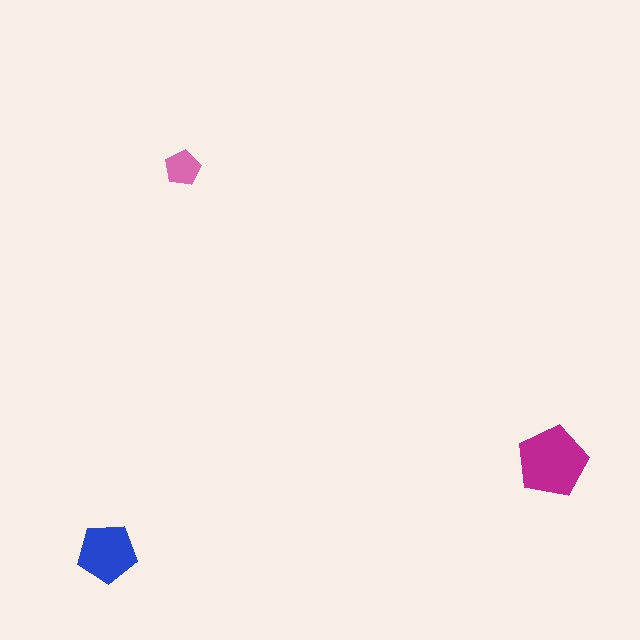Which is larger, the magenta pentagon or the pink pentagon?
The magenta one.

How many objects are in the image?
There are 3 objects in the image.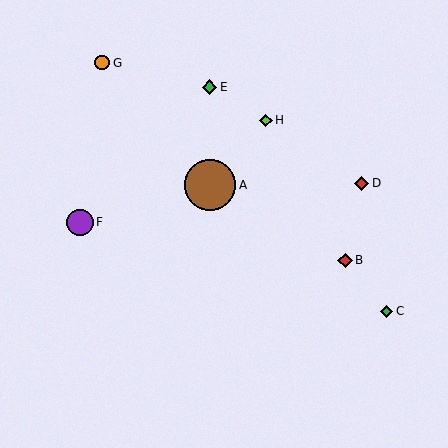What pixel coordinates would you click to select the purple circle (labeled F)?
Click at (80, 222) to select the purple circle F.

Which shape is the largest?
The brown circle (labeled A) is the largest.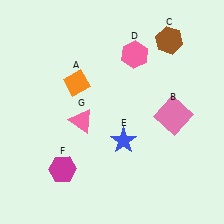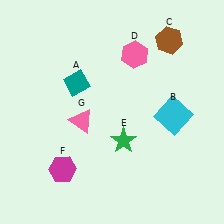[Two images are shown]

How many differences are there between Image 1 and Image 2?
There are 3 differences between the two images.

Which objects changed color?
A changed from orange to teal. B changed from pink to cyan. E changed from blue to green.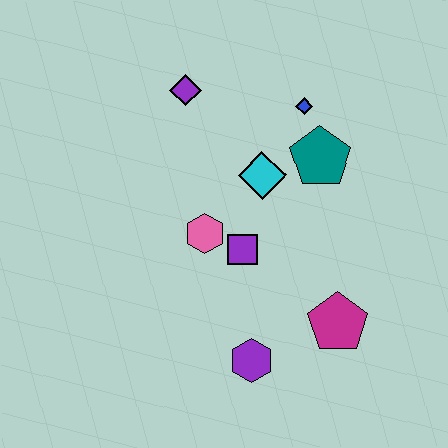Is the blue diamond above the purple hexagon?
Yes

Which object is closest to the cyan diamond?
The teal pentagon is closest to the cyan diamond.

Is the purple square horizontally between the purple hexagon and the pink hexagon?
Yes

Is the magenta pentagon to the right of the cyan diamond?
Yes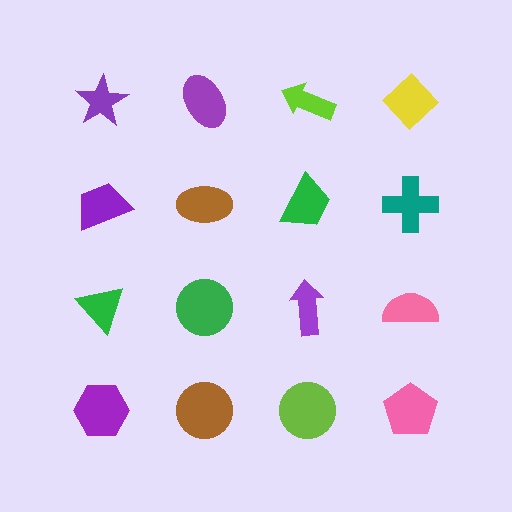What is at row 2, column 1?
A purple trapezoid.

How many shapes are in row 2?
4 shapes.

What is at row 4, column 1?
A purple hexagon.